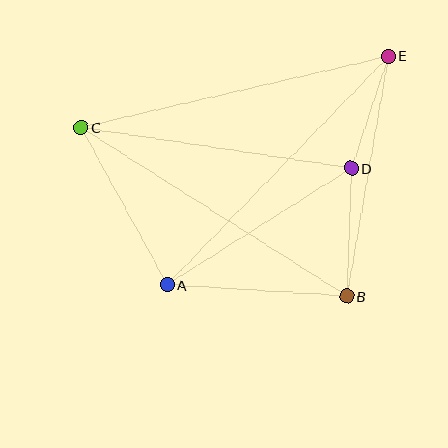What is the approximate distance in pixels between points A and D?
The distance between A and D is approximately 218 pixels.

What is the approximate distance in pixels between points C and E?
The distance between C and E is approximately 316 pixels.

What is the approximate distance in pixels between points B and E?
The distance between B and E is approximately 243 pixels.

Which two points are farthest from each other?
Points A and E are farthest from each other.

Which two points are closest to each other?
Points D and E are closest to each other.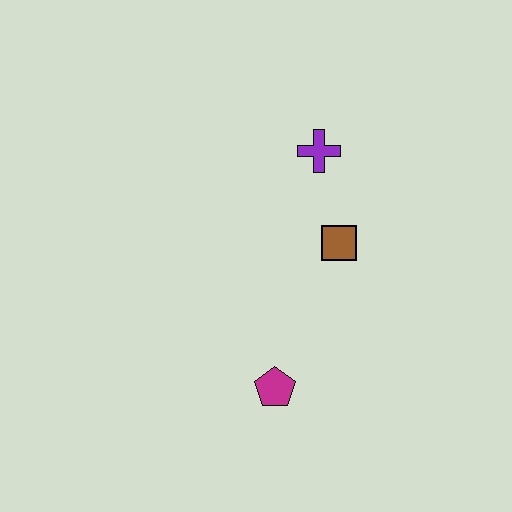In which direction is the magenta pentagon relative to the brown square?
The magenta pentagon is below the brown square.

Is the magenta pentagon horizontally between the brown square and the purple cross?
No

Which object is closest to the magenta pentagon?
The brown square is closest to the magenta pentagon.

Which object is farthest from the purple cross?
The magenta pentagon is farthest from the purple cross.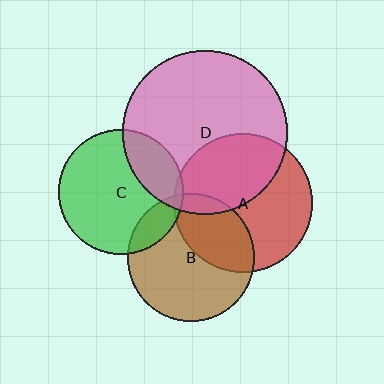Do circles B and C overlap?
Yes.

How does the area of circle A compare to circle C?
Approximately 1.2 times.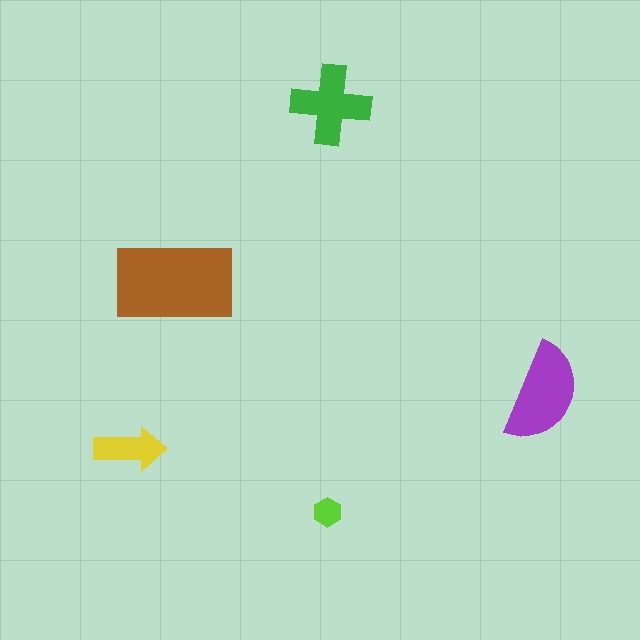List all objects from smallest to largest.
The lime hexagon, the yellow arrow, the green cross, the purple semicircle, the brown rectangle.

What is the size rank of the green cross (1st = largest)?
3rd.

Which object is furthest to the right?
The purple semicircle is rightmost.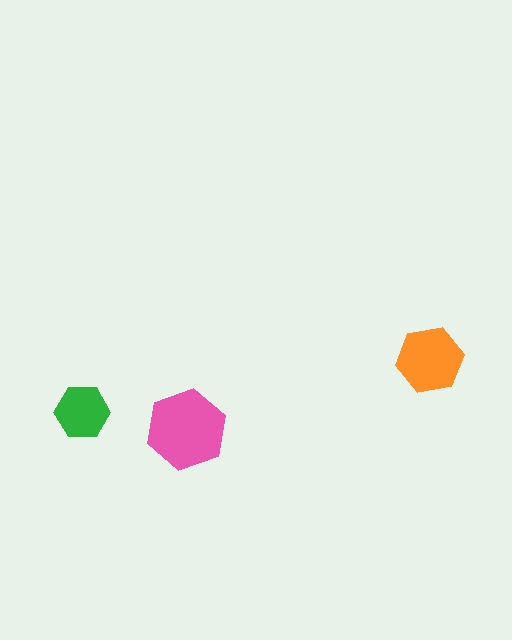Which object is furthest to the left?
The green hexagon is leftmost.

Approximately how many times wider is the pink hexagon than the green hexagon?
About 1.5 times wider.